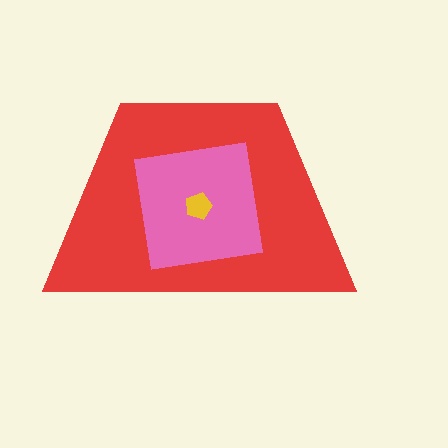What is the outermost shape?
The red trapezoid.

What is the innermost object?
The yellow pentagon.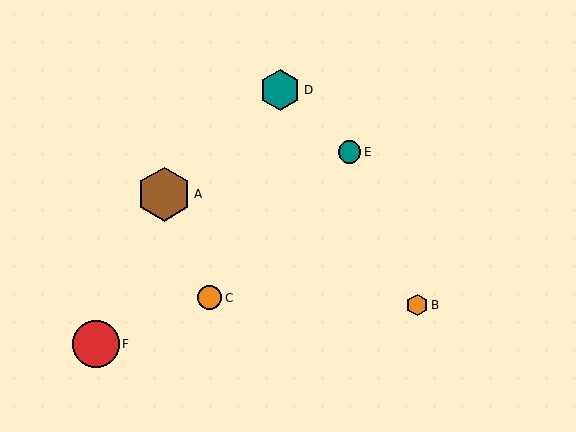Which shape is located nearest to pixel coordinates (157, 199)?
The brown hexagon (labeled A) at (164, 194) is nearest to that location.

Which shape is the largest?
The brown hexagon (labeled A) is the largest.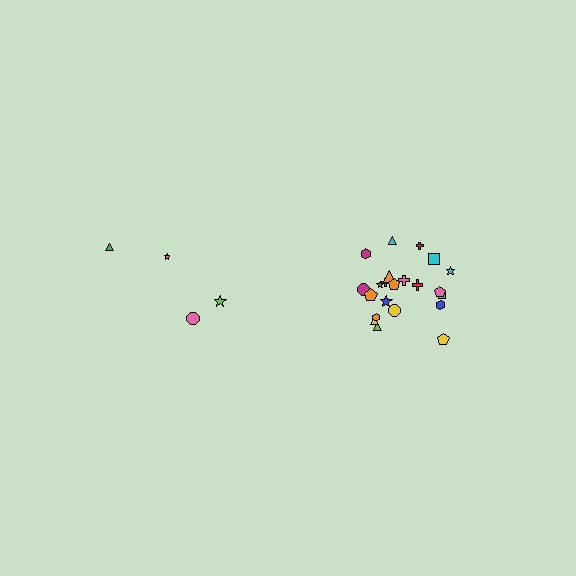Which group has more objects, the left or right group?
The right group.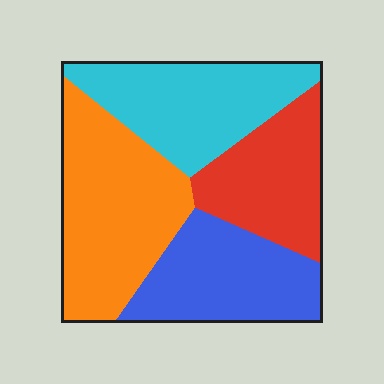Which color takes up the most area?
Orange, at roughly 30%.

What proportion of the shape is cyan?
Cyan covers 25% of the shape.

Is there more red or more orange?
Orange.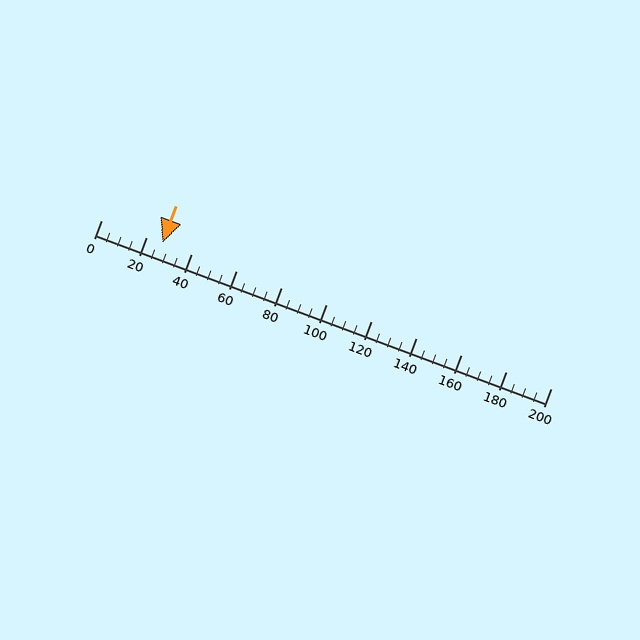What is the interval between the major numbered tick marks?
The major tick marks are spaced 20 units apart.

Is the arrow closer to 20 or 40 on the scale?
The arrow is closer to 20.